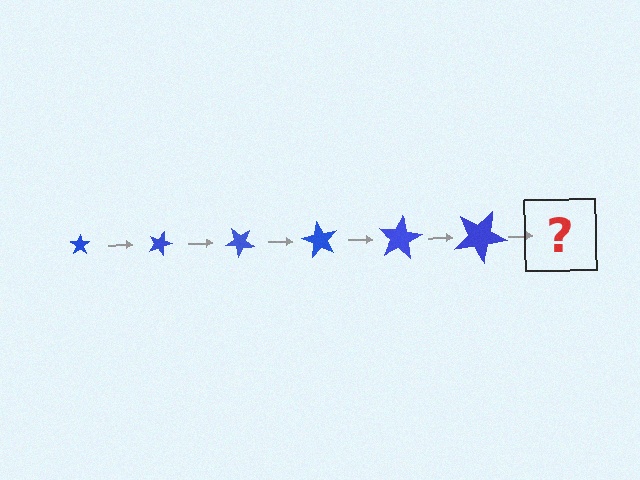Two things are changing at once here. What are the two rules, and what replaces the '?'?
The two rules are that the star grows larger each step and it rotates 20 degrees each step. The '?' should be a star, larger than the previous one and rotated 120 degrees from the start.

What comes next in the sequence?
The next element should be a star, larger than the previous one and rotated 120 degrees from the start.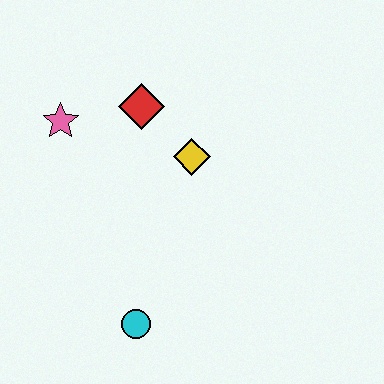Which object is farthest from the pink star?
The cyan circle is farthest from the pink star.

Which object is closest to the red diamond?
The yellow diamond is closest to the red diamond.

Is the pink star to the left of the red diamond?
Yes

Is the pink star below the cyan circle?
No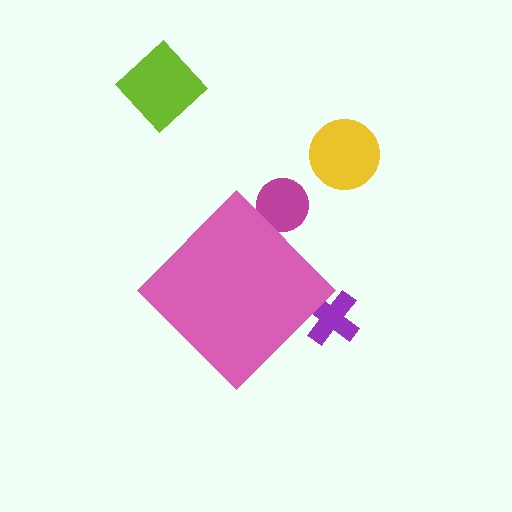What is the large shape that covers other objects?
A pink diamond.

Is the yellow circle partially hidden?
No, the yellow circle is fully visible.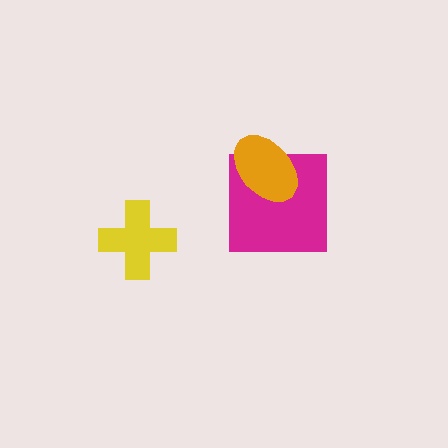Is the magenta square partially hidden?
Yes, it is partially covered by another shape.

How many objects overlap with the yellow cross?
0 objects overlap with the yellow cross.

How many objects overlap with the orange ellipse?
1 object overlaps with the orange ellipse.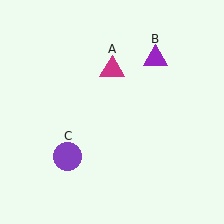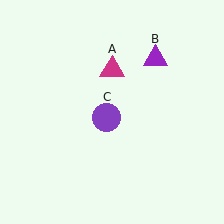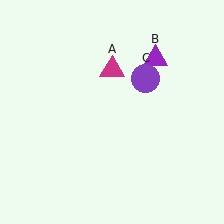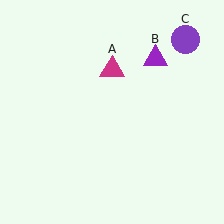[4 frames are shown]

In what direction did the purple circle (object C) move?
The purple circle (object C) moved up and to the right.